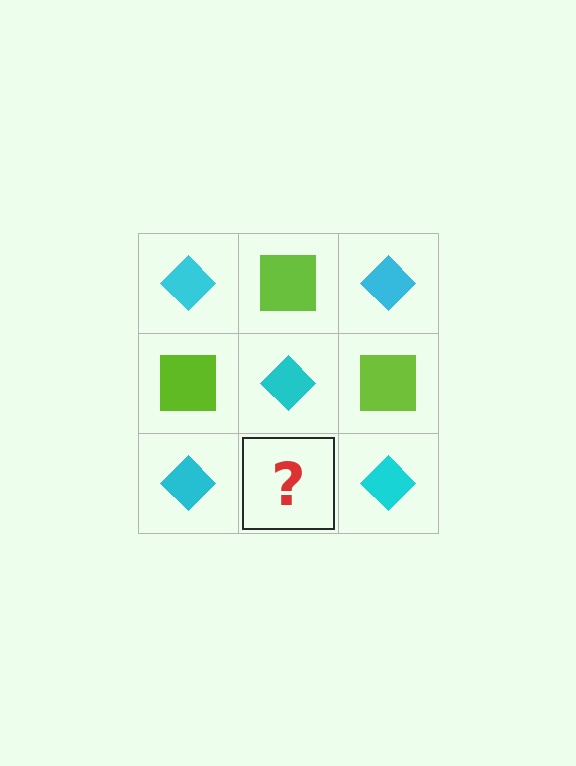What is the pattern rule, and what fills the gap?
The rule is that it alternates cyan diamond and lime square in a checkerboard pattern. The gap should be filled with a lime square.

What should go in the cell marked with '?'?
The missing cell should contain a lime square.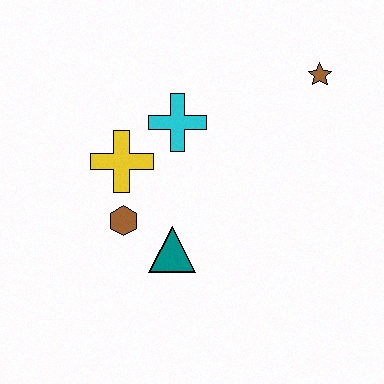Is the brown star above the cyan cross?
Yes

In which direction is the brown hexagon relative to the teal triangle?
The brown hexagon is to the left of the teal triangle.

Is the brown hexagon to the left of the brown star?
Yes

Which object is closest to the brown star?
The cyan cross is closest to the brown star.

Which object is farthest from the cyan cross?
The brown star is farthest from the cyan cross.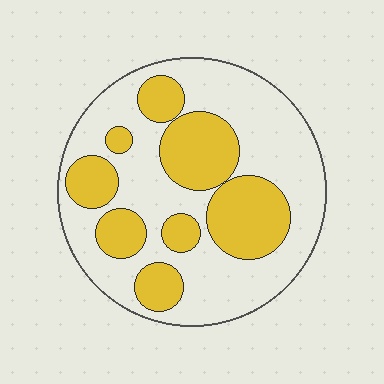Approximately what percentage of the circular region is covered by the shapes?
Approximately 35%.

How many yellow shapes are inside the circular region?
8.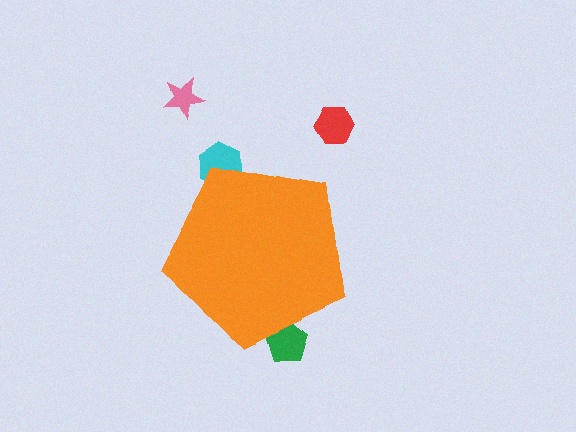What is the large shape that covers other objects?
An orange pentagon.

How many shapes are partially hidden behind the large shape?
2 shapes are partially hidden.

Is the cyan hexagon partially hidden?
Yes, the cyan hexagon is partially hidden behind the orange pentagon.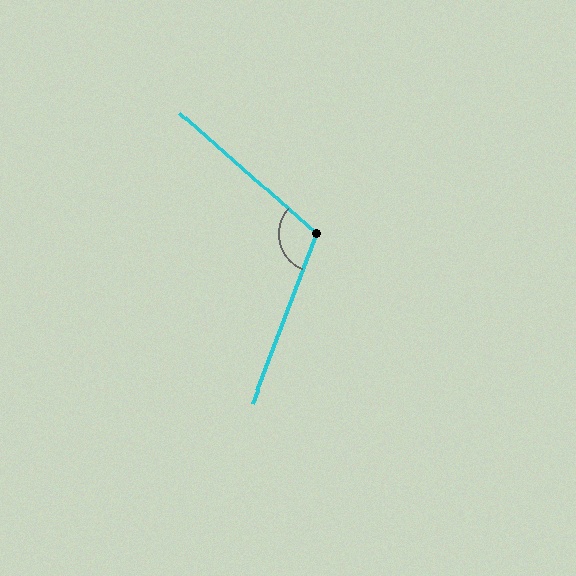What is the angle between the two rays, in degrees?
Approximately 111 degrees.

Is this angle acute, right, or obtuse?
It is obtuse.